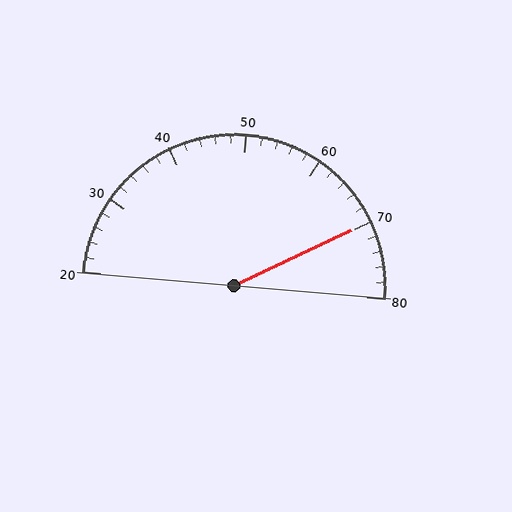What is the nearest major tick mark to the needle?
The nearest major tick mark is 70.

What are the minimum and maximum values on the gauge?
The gauge ranges from 20 to 80.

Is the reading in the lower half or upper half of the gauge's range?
The reading is in the upper half of the range (20 to 80).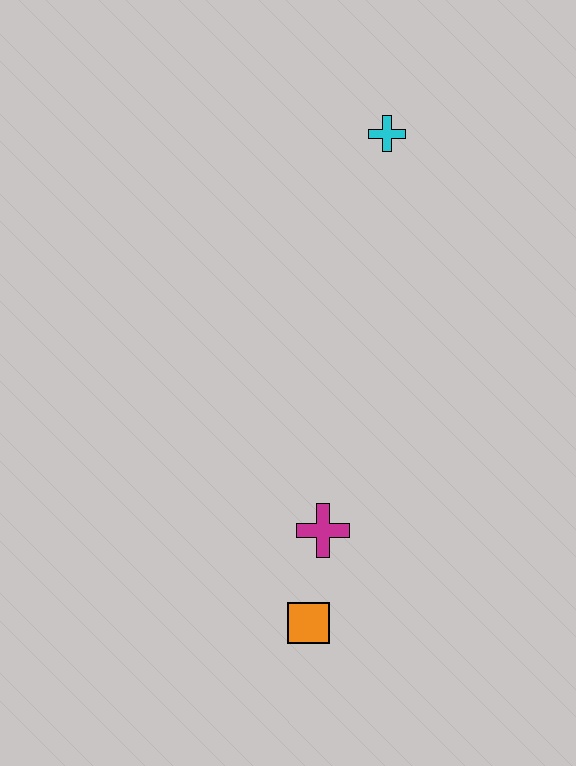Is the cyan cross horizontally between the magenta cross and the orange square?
No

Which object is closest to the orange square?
The magenta cross is closest to the orange square.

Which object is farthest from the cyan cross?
The orange square is farthest from the cyan cross.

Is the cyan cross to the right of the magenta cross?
Yes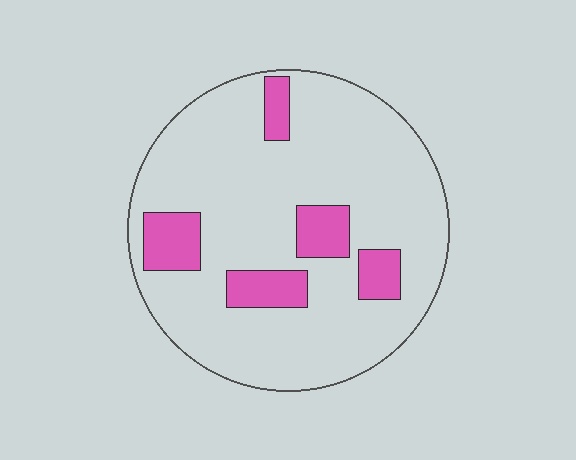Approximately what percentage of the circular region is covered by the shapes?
Approximately 15%.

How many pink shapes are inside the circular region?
5.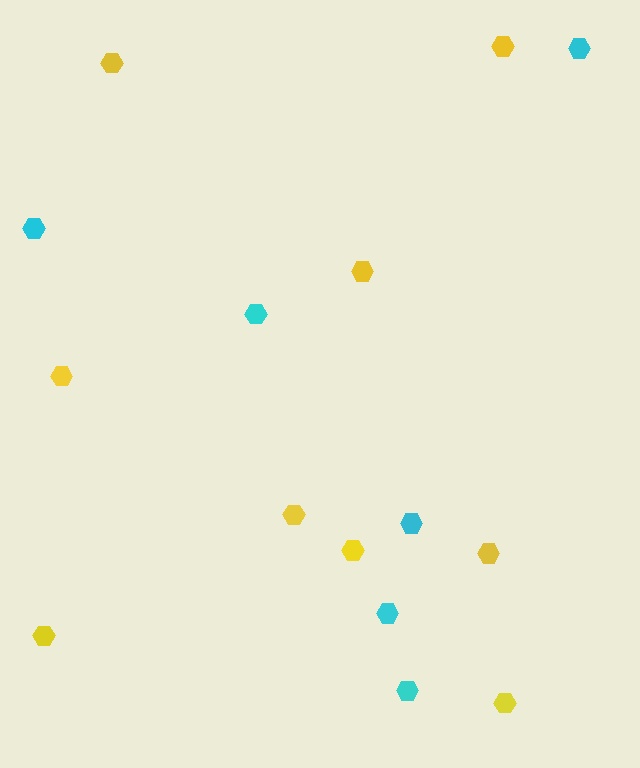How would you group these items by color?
There are 2 groups: one group of cyan hexagons (6) and one group of yellow hexagons (9).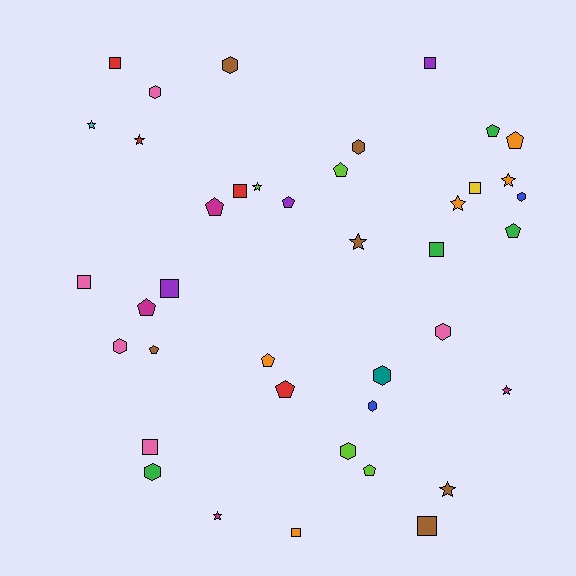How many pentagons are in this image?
There are 11 pentagons.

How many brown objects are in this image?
There are 6 brown objects.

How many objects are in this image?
There are 40 objects.